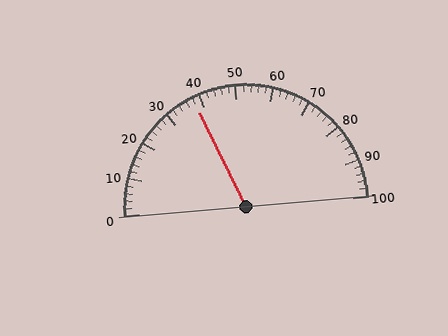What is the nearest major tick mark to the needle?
The nearest major tick mark is 40.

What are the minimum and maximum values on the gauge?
The gauge ranges from 0 to 100.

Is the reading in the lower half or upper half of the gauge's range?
The reading is in the lower half of the range (0 to 100).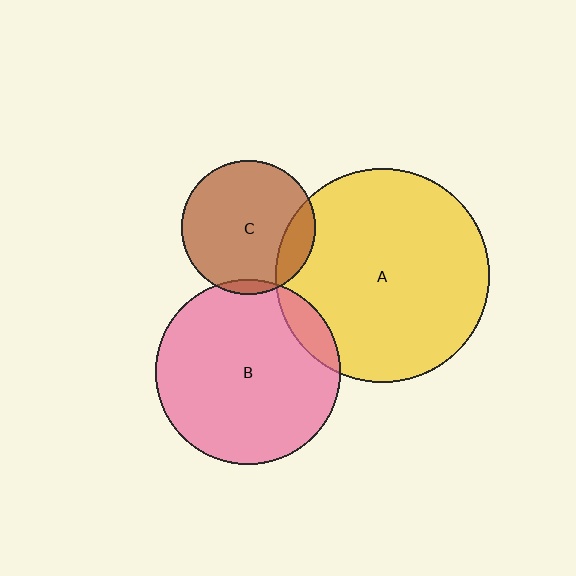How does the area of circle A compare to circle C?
Approximately 2.6 times.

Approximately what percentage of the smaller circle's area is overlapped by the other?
Approximately 10%.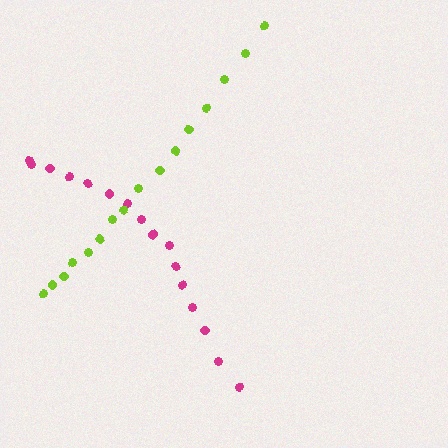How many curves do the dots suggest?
There are 2 distinct paths.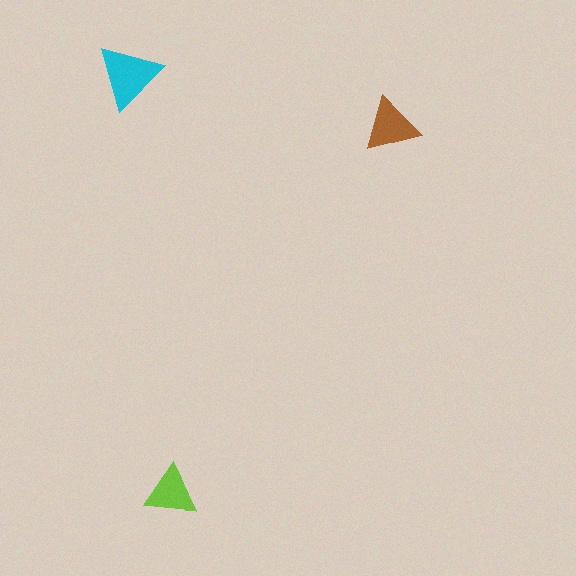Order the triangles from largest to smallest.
the cyan one, the brown one, the lime one.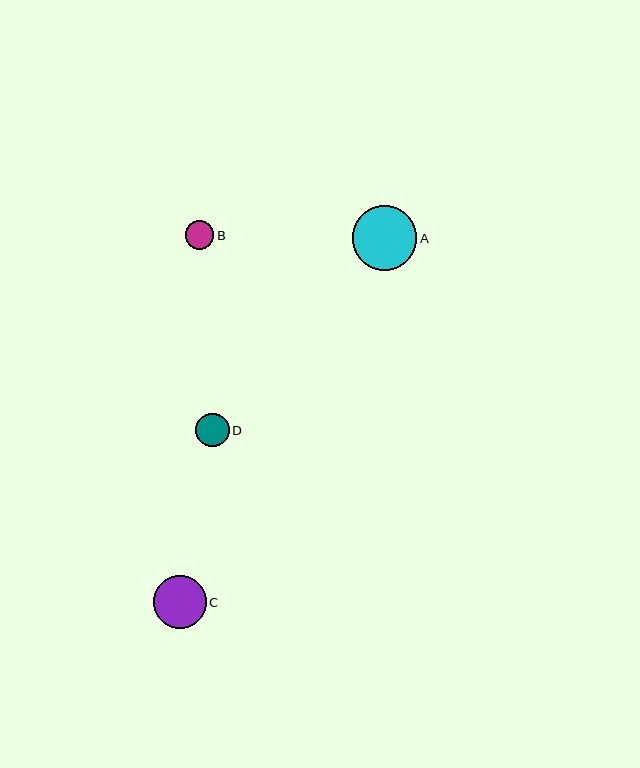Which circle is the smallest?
Circle B is the smallest with a size of approximately 29 pixels.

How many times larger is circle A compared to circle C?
Circle A is approximately 1.2 times the size of circle C.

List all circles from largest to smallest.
From largest to smallest: A, C, D, B.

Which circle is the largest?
Circle A is the largest with a size of approximately 64 pixels.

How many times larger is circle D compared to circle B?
Circle D is approximately 1.2 times the size of circle B.